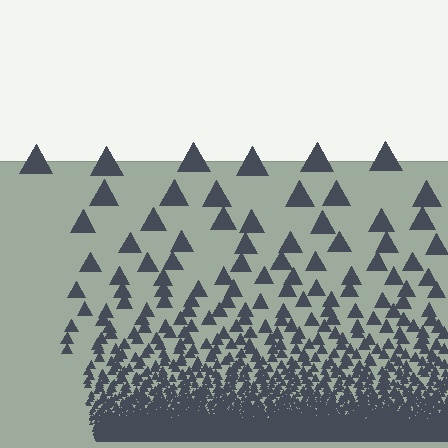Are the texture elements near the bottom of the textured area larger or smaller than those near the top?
Smaller. The gradient is inverted — elements near the bottom are smaller and denser.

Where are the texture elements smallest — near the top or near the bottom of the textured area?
Near the bottom.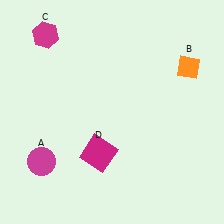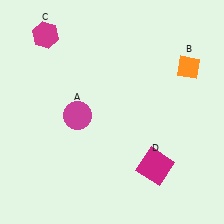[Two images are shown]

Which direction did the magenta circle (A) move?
The magenta circle (A) moved up.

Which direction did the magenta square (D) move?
The magenta square (D) moved right.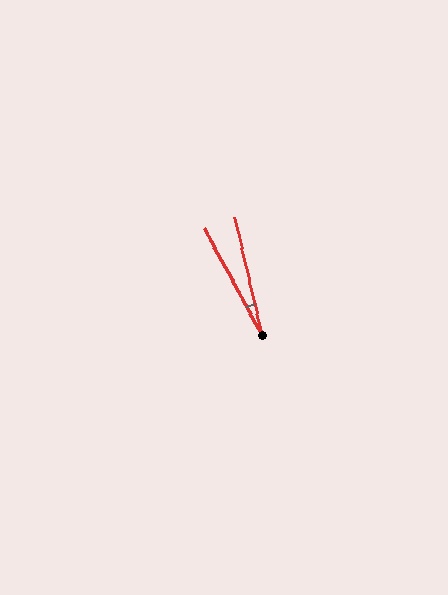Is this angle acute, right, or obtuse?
It is acute.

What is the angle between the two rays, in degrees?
Approximately 15 degrees.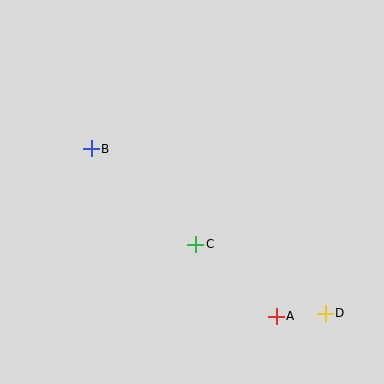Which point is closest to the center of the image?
Point C at (196, 244) is closest to the center.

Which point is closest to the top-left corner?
Point B is closest to the top-left corner.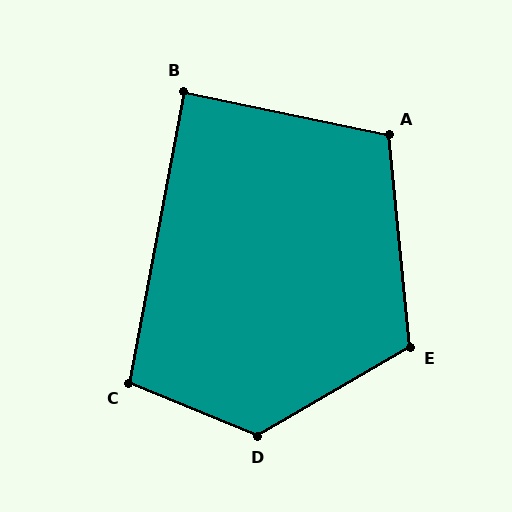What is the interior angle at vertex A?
Approximately 108 degrees (obtuse).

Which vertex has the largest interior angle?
D, at approximately 128 degrees.